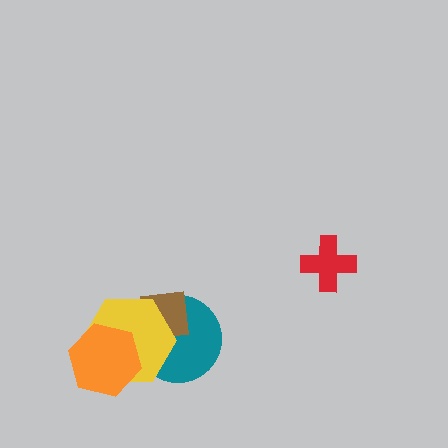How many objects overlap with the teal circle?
2 objects overlap with the teal circle.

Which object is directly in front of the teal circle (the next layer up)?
The brown square is directly in front of the teal circle.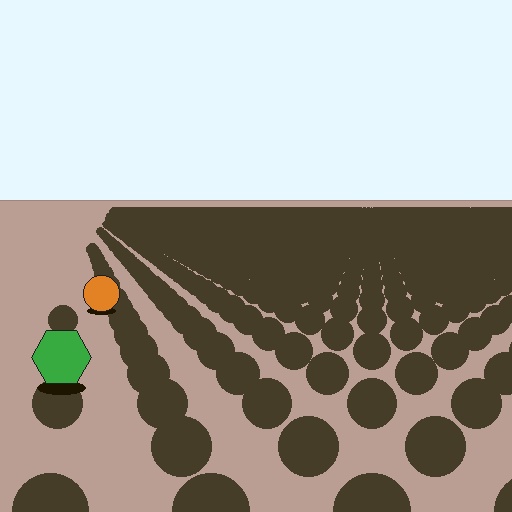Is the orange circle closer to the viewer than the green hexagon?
No. The green hexagon is closer — you can tell from the texture gradient: the ground texture is coarser near it.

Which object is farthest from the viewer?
The orange circle is farthest from the viewer. It appears smaller and the ground texture around it is denser.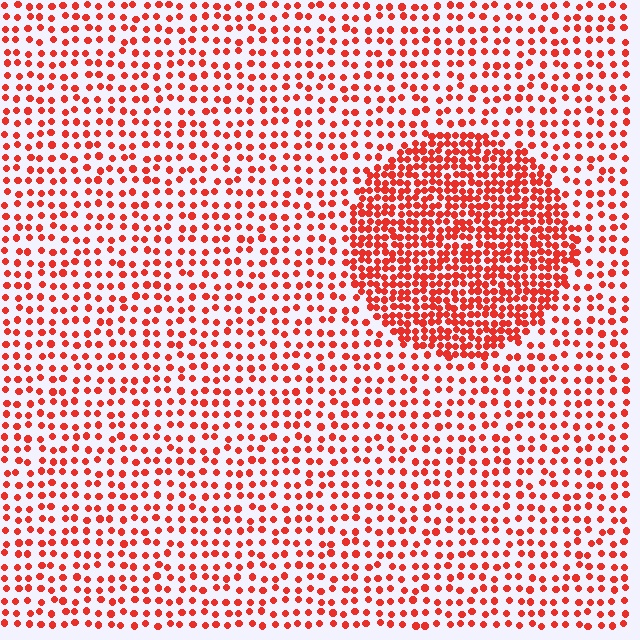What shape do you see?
I see a circle.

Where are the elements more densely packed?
The elements are more densely packed inside the circle boundary.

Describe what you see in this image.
The image contains small red elements arranged at two different densities. A circle-shaped region is visible where the elements are more densely packed than the surrounding area.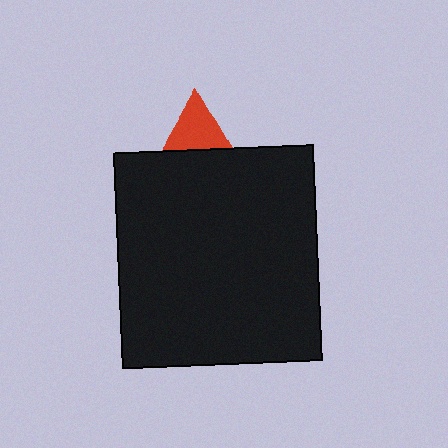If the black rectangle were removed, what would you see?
You would see the complete red triangle.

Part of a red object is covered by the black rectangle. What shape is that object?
It is a triangle.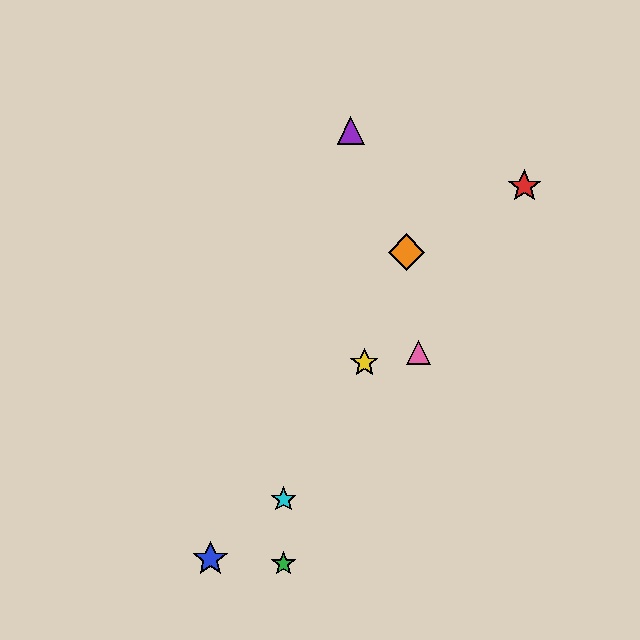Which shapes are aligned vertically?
The green star, the cyan star are aligned vertically.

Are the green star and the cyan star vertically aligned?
Yes, both are at x≈284.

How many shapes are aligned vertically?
2 shapes (the green star, the cyan star) are aligned vertically.